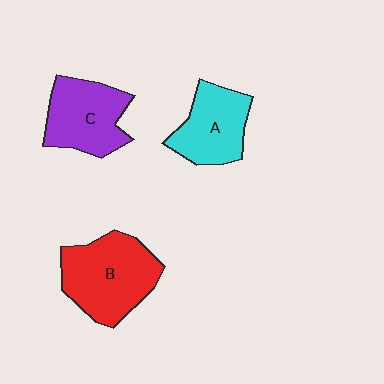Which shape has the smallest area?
Shape A (cyan).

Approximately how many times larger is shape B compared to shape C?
Approximately 1.2 times.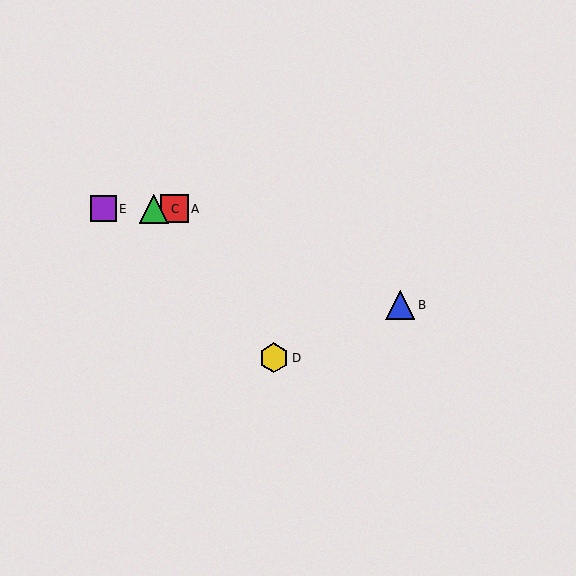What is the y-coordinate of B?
Object B is at y≈305.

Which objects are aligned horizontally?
Objects A, C, E are aligned horizontally.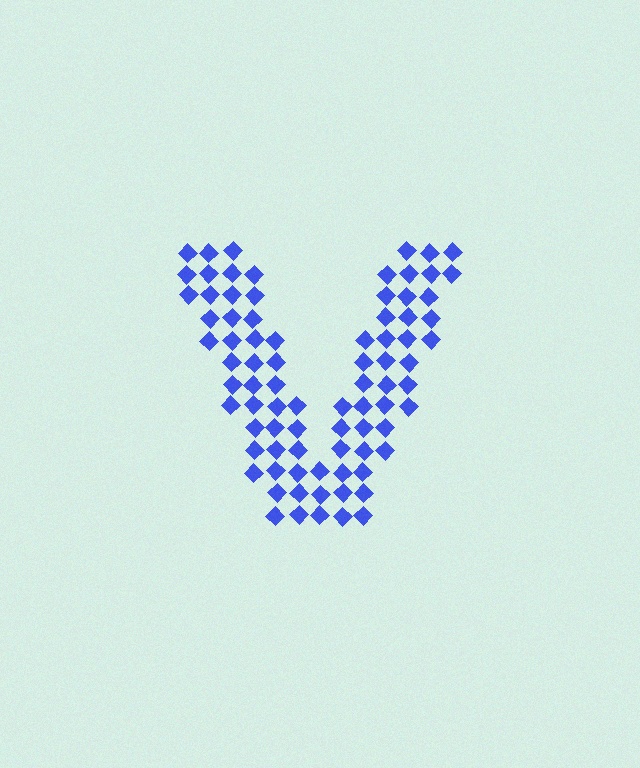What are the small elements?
The small elements are diamonds.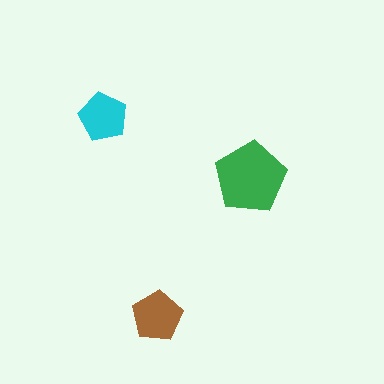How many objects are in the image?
There are 3 objects in the image.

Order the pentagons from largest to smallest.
the green one, the brown one, the cyan one.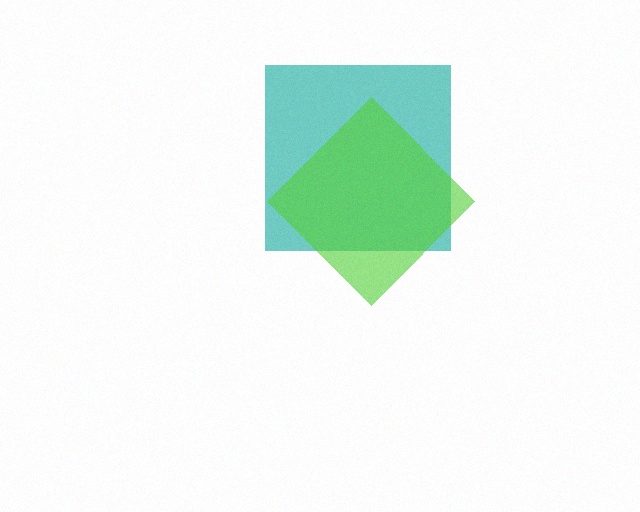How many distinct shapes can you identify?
There are 2 distinct shapes: a teal square, a lime diamond.